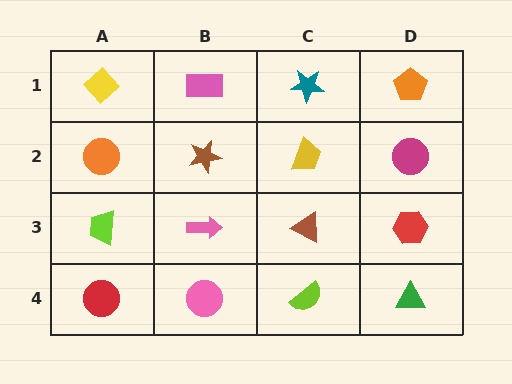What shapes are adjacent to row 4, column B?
A pink arrow (row 3, column B), a red circle (row 4, column A), a lime semicircle (row 4, column C).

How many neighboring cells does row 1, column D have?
2.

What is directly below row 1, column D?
A magenta circle.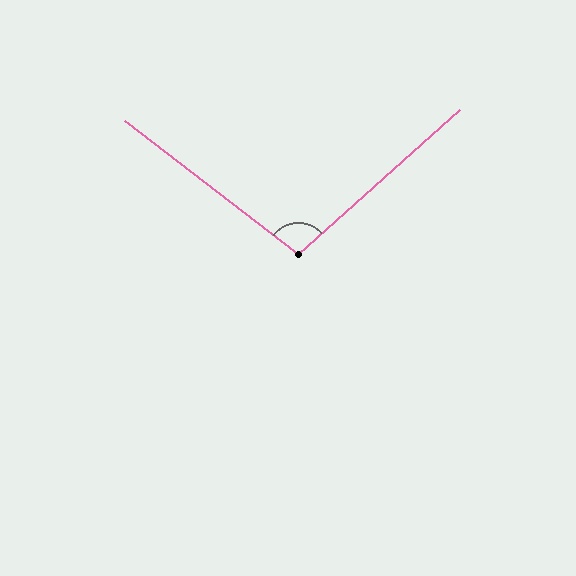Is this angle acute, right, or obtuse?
It is obtuse.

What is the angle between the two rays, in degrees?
Approximately 100 degrees.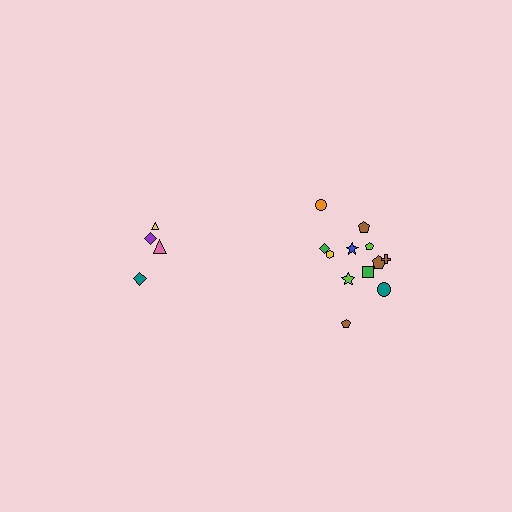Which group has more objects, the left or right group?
The right group.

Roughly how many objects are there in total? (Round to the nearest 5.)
Roughly 15 objects in total.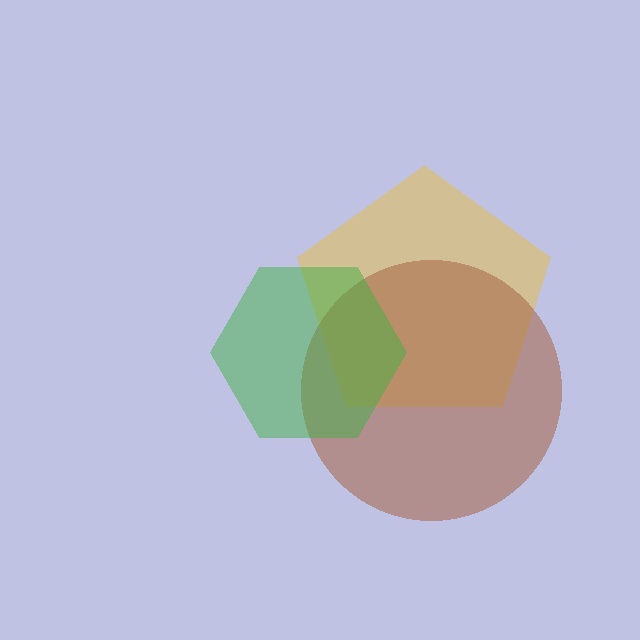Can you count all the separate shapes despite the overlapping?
Yes, there are 3 separate shapes.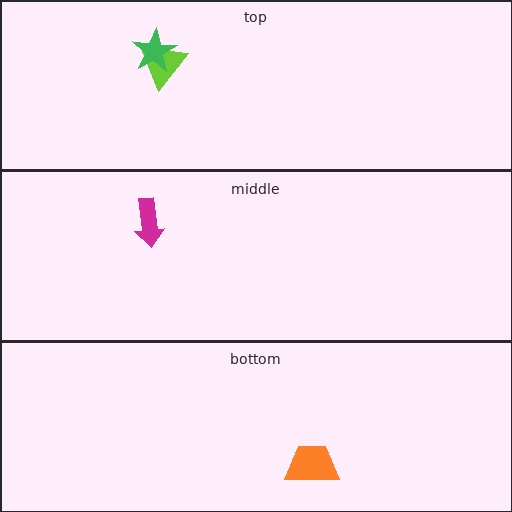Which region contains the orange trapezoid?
The bottom region.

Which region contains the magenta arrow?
The middle region.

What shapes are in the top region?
The lime triangle, the green star.